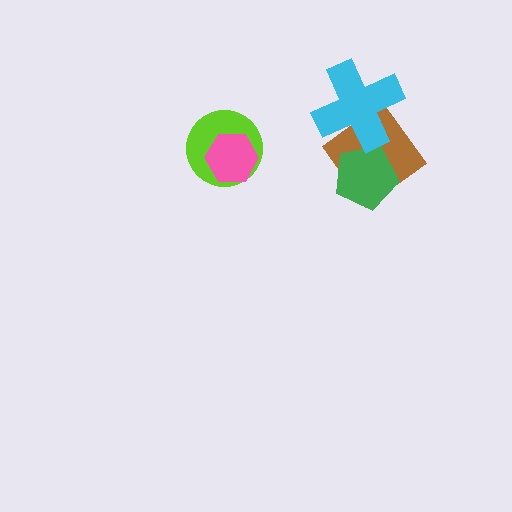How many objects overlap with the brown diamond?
2 objects overlap with the brown diamond.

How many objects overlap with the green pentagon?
2 objects overlap with the green pentagon.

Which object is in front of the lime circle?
The pink hexagon is in front of the lime circle.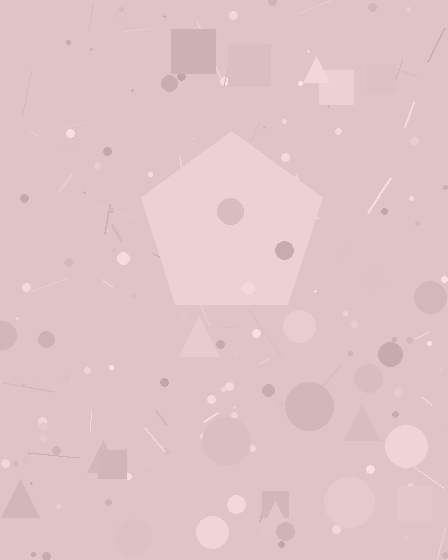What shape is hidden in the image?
A pentagon is hidden in the image.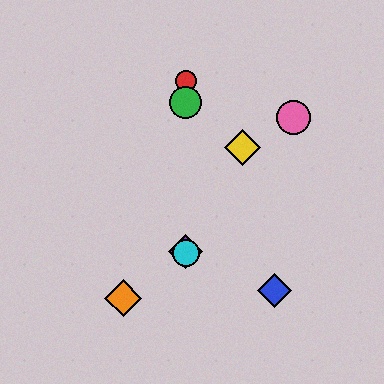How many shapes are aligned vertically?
4 shapes (the red circle, the green circle, the purple diamond, the cyan circle) are aligned vertically.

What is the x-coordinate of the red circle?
The red circle is at x≈186.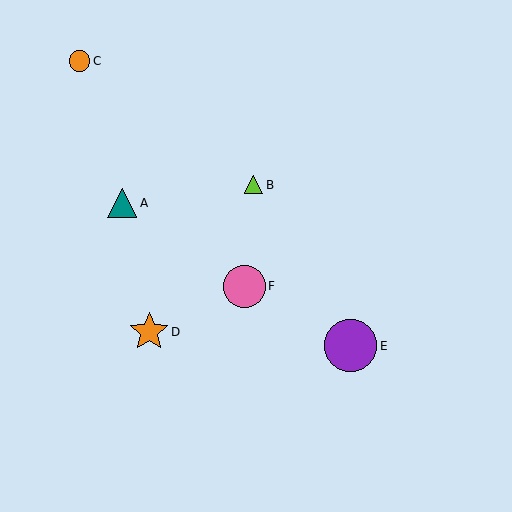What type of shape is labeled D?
Shape D is an orange star.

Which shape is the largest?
The purple circle (labeled E) is the largest.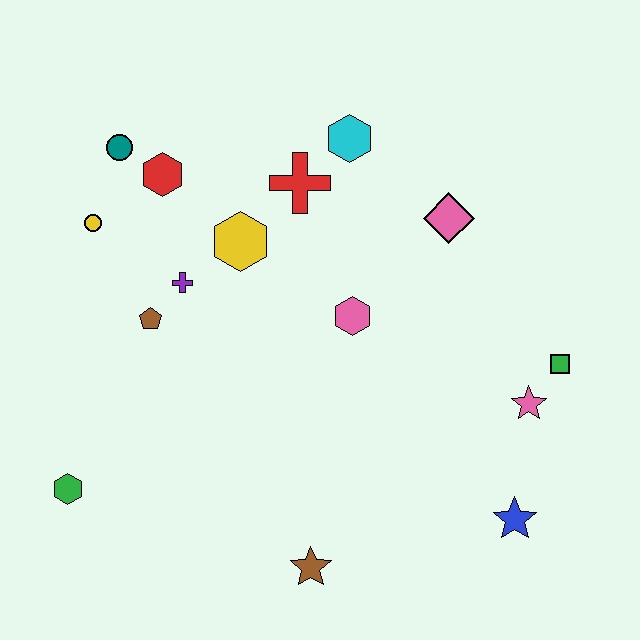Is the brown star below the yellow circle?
Yes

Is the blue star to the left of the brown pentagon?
No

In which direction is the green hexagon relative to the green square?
The green hexagon is to the left of the green square.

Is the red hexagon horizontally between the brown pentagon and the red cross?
Yes